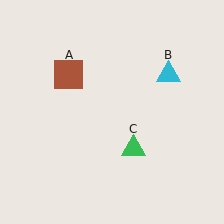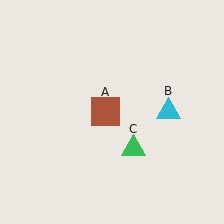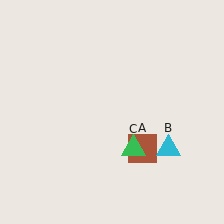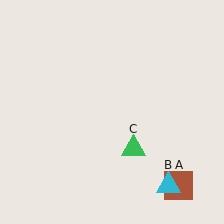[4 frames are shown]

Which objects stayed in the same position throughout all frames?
Green triangle (object C) remained stationary.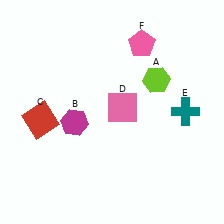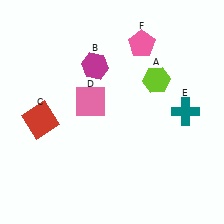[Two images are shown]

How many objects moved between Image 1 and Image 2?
2 objects moved between the two images.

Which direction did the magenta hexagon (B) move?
The magenta hexagon (B) moved up.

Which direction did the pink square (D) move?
The pink square (D) moved left.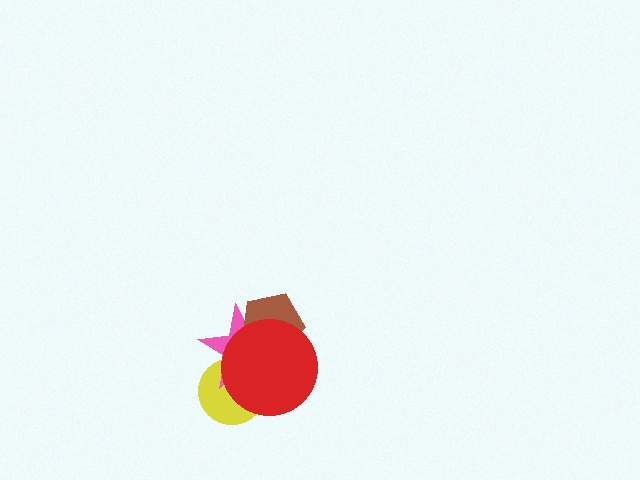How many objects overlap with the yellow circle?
2 objects overlap with the yellow circle.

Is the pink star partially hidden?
Yes, it is partially covered by another shape.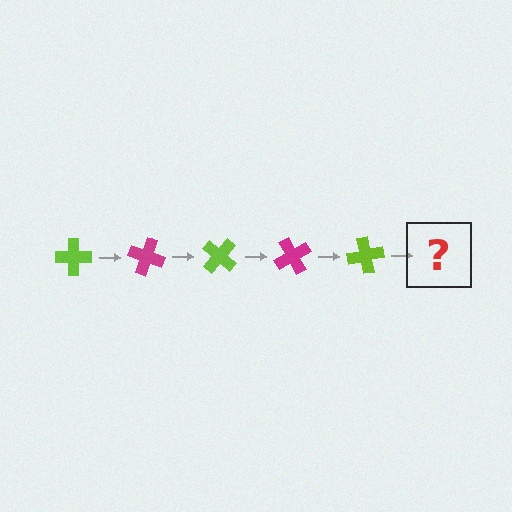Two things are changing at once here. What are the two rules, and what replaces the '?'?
The two rules are that it rotates 20 degrees each step and the color cycles through lime and magenta. The '?' should be a magenta cross, rotated 100 degrees from the start.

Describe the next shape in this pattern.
It should be a magenta cross, rotated 100 degrees from the start.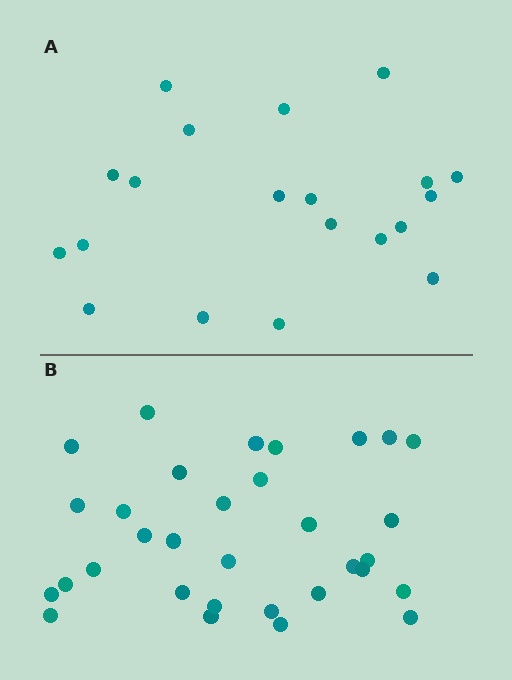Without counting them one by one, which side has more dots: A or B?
Region B (the bottom region) has more dots.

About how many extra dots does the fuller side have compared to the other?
Region B has roughly 12 or so more dots than region A.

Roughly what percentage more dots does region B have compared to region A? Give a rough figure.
About 60% more.